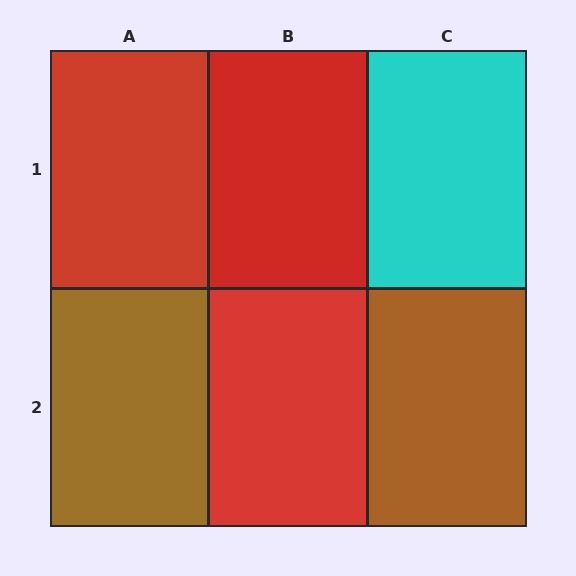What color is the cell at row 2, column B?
Red.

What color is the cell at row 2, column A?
Brown.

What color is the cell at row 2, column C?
Brown.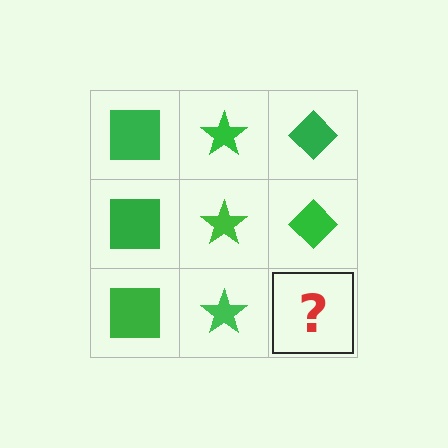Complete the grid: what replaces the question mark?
The question mark should be replaced with a green diamond.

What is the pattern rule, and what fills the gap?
The rule is that each column has a consistent shape. The gap should be filled with a green diamond.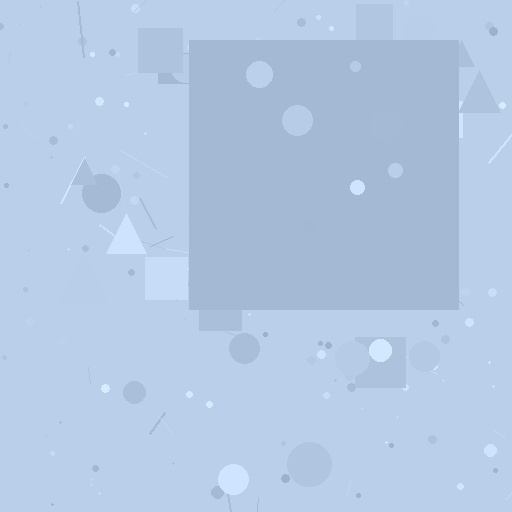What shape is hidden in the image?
A square is hidden in the image.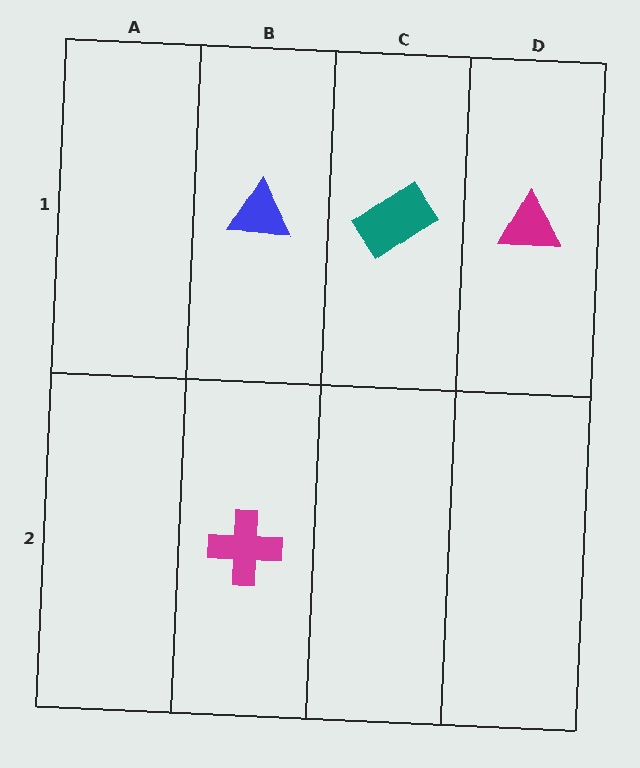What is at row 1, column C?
A teal rectangle.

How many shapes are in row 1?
3 shapes.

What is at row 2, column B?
A magenta cross.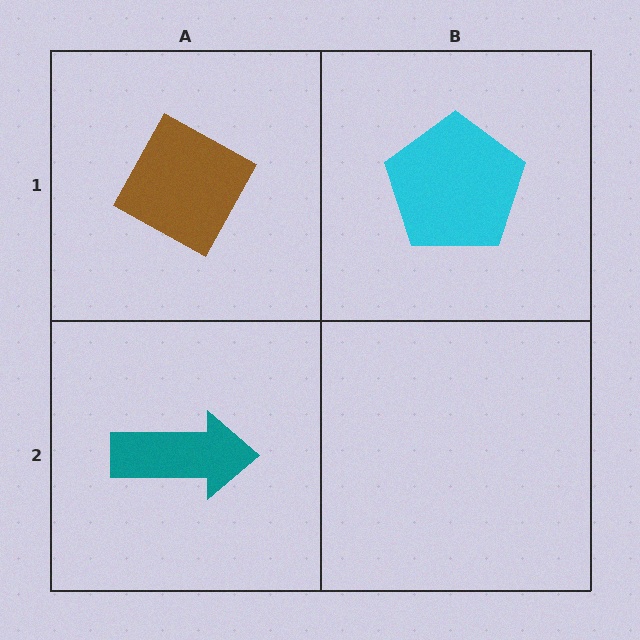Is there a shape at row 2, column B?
No, that cell is empty.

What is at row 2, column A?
A teal arrow.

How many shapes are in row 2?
1 shape.